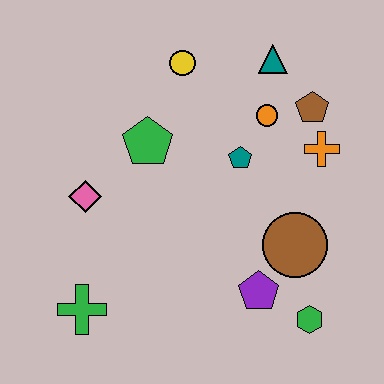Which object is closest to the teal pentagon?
The orange circle is closest to the teal pentagon.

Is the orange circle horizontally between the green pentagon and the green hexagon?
Yes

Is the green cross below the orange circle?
Yes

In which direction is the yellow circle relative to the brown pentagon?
The yellow circle is to the left of the brown pentagon.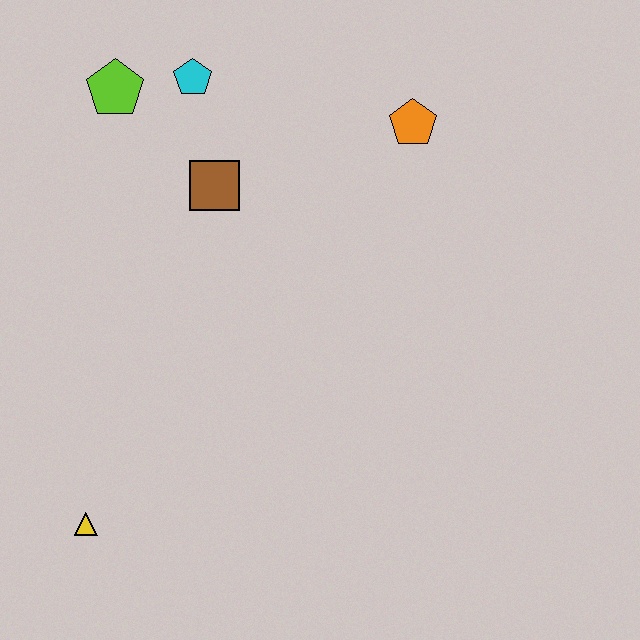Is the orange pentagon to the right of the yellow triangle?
Yes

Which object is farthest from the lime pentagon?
The yellow triangle is farthest from the lime pentagon.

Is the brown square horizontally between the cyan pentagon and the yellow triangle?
No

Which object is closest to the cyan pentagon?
The lime pentagon is closest to the cyan pentagon.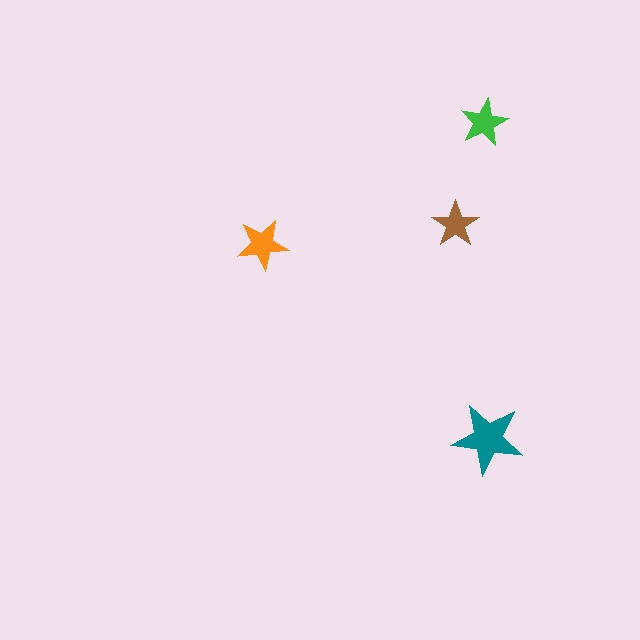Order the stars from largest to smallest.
the teal one, the orange one, the green one, the brown one.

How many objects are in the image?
There are 4 objects in the image.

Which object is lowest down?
The teal star is bottommost.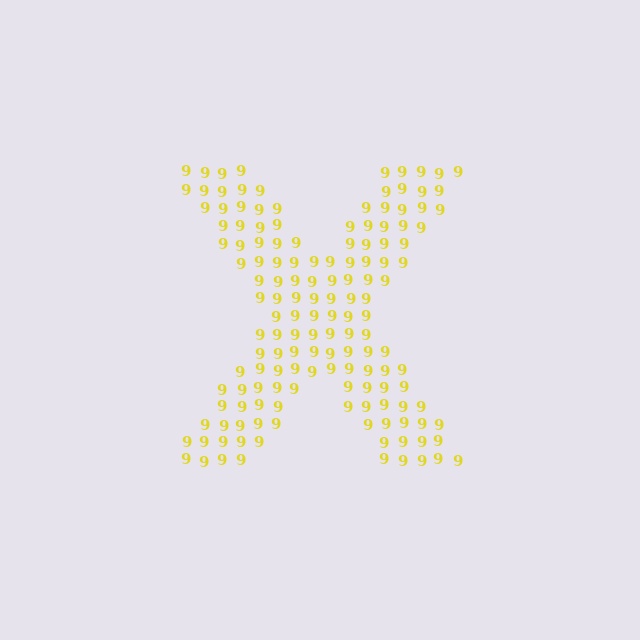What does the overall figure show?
The overall figure shows the letter X.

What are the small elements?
The small elements are digit 9's.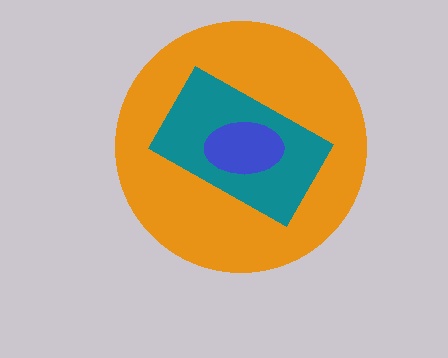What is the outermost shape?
The orange circle.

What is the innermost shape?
The blue ellipse.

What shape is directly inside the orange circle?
The teal rectangle.